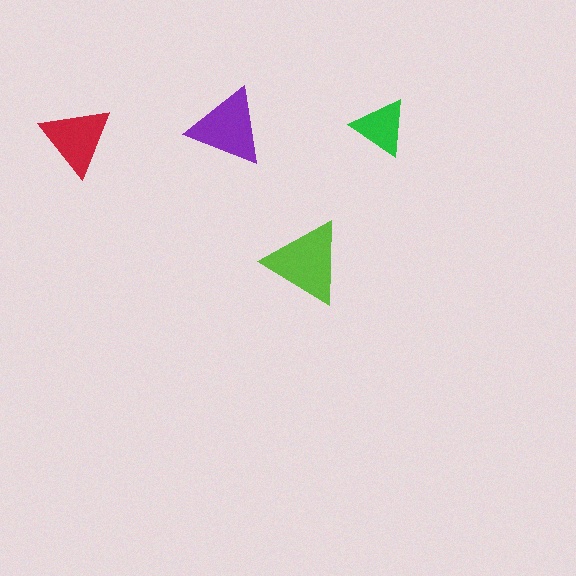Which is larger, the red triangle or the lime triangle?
The lime one.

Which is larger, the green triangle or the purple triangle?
The purple one.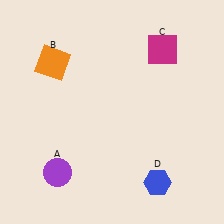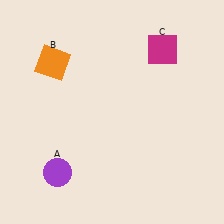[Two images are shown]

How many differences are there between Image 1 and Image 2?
There is 1 difference between the two images.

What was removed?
The blue hexagon (D) was removed in Image 2.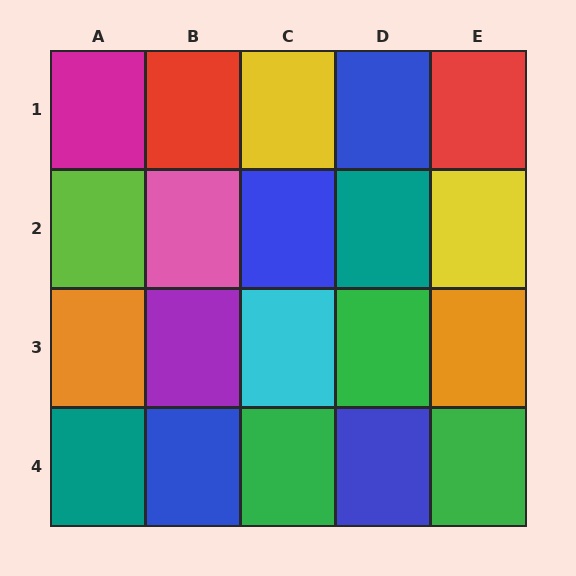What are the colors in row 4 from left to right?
Teal, blue, green, blue, green.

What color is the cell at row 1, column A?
Magenta.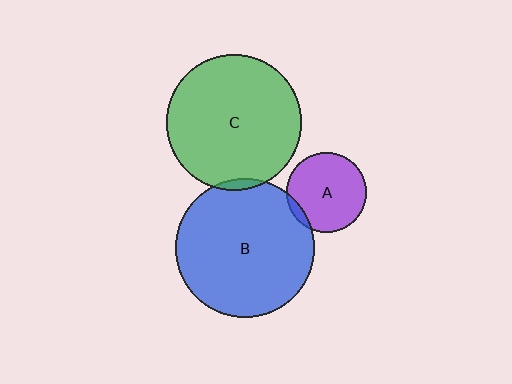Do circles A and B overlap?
Yes.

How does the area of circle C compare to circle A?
Approximately 2.8 times.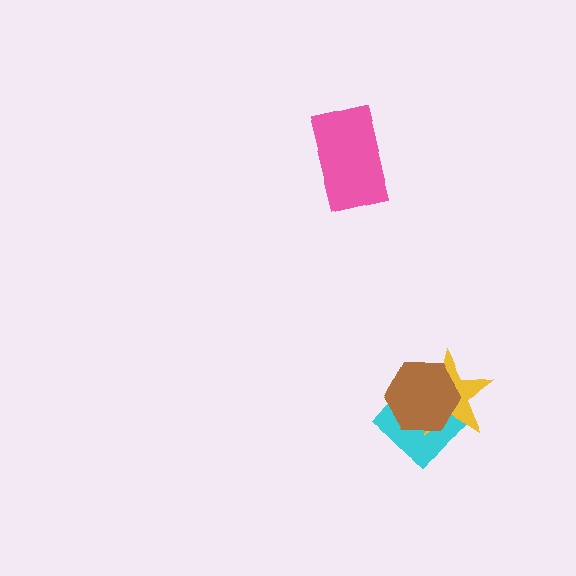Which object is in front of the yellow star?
The brown hexagon is in front of the yellow star.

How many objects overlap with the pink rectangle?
0 objects overlap with the pink rectangle.